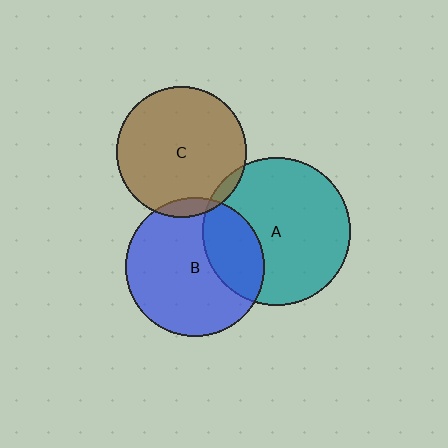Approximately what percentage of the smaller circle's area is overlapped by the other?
Approximately 30%.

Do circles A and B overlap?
Yes.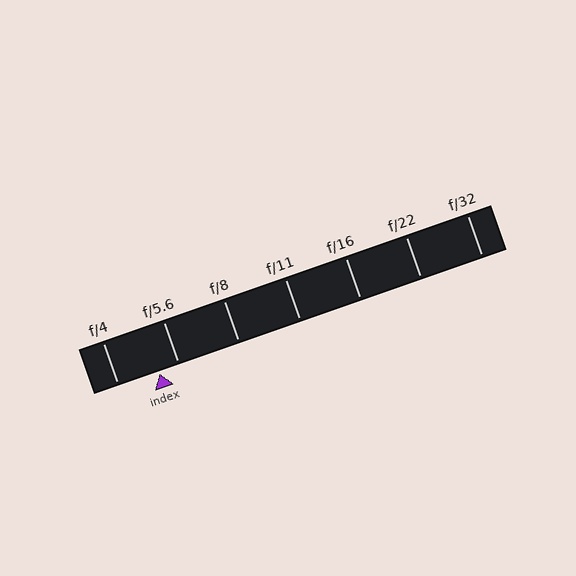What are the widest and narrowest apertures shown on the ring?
The widest aperture shown is f/4 and the narrowest is f/32.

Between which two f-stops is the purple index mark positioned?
The index mark is between f/4 and f/5.6.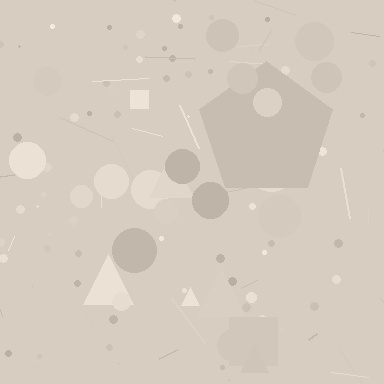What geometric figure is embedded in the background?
A pentagon is embedded in the background.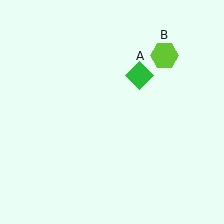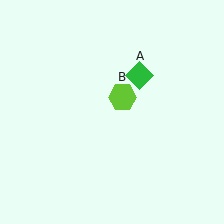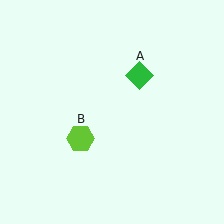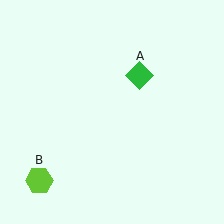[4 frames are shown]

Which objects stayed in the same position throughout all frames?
Green diamond (object A) remained stationary.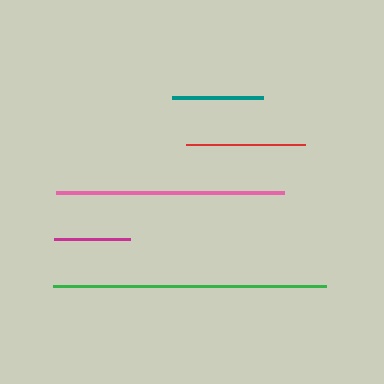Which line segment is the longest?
The green line is the longest at approximately 273 pixels.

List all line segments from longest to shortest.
From longest to shortest: green, pink, red, teal, magenta.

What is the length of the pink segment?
The pink segment is approximately 228 pixels long.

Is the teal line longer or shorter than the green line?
The green line is longer than the teal line.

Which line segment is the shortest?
The magenta line is the shortest at approximately 76 pixels.